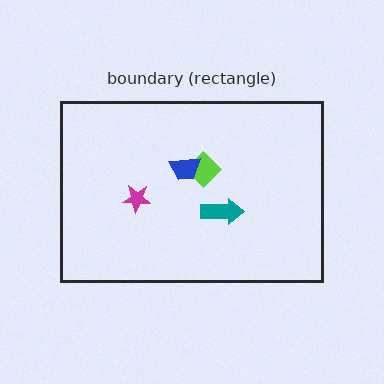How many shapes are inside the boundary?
4 inside, 0 outside.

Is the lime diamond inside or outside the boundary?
Inside.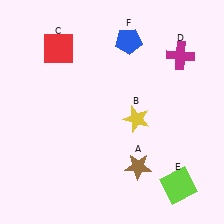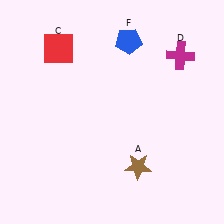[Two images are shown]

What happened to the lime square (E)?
The lime square (E) was removed in Image 2. It was in the bottom-right area of Image 1.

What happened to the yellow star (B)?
The yellow star (B) was removed in Image 2. It was in the bottom-right area of Image 1.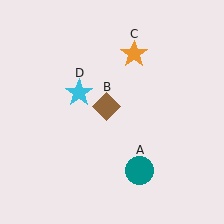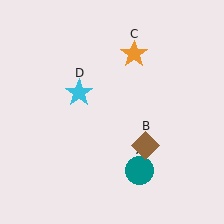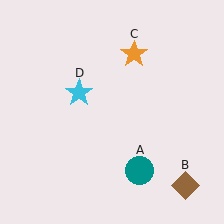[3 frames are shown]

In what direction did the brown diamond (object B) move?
The brown diamond (object B) moved down and to the right.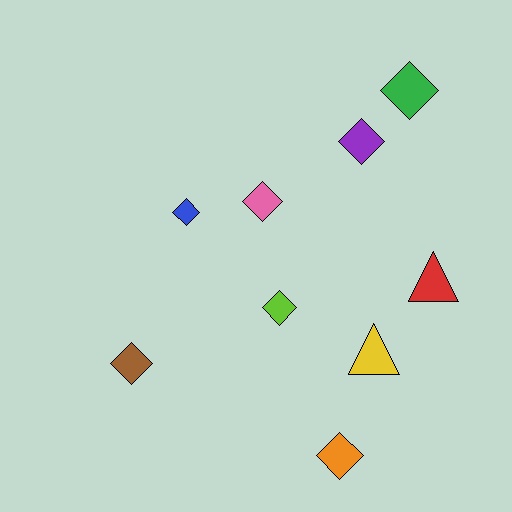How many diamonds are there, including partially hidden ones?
There are 7 diamonds.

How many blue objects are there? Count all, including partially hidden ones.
There is 1 blue object.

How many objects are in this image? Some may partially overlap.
There are 9 objects.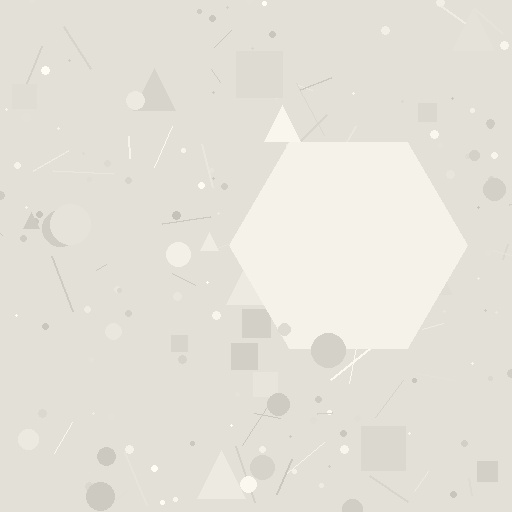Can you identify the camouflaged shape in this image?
The camouflaged shape is a hexagon.